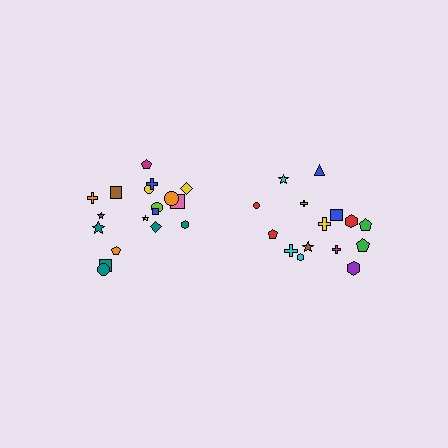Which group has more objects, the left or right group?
The left group.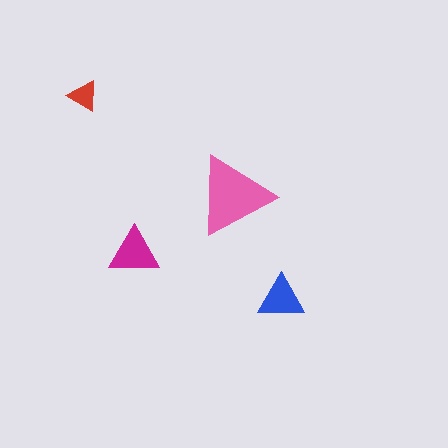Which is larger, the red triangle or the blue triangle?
The blue one.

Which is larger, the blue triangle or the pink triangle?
The pink one.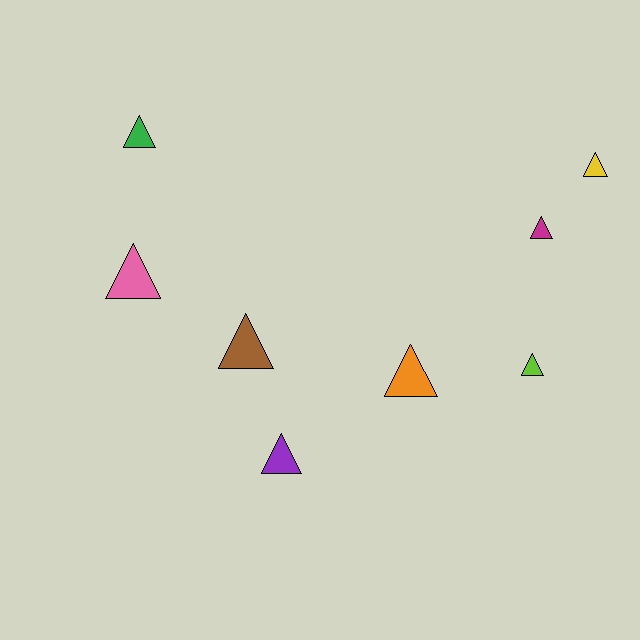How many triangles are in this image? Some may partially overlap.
There are 8 triangles.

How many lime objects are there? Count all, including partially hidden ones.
There is 1 lime object.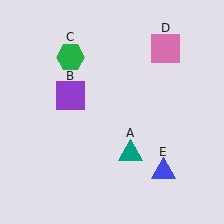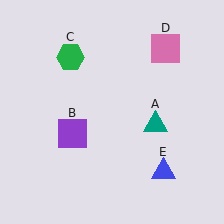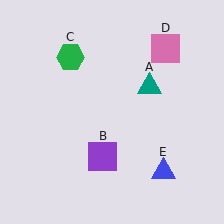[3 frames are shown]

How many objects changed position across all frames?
2 objects changed position: teal triangle (object A), purple square (object B).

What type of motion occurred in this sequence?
The teal triangle (object A), purple square (object B) rotated counterclockwise around the center of the scene.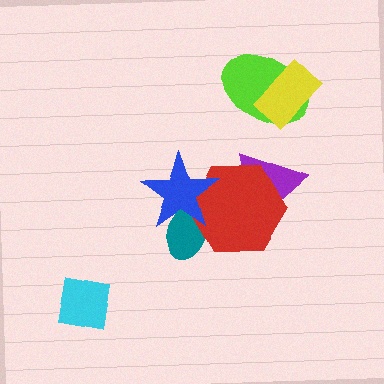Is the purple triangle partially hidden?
Yes, it is partially covered by another shape.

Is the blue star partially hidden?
No, no other shape covers it.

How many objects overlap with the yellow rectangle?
1 object overlaps with the yellow rectangle.